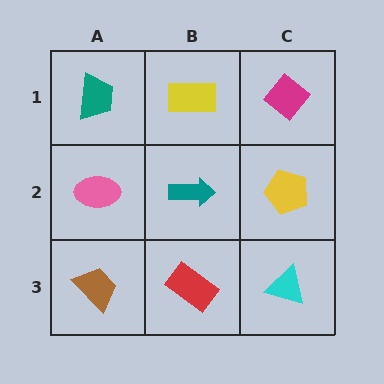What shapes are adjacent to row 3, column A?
A pink ellipse (row 2, column A), a red rectangle (row 3, column B).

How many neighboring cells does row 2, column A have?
3.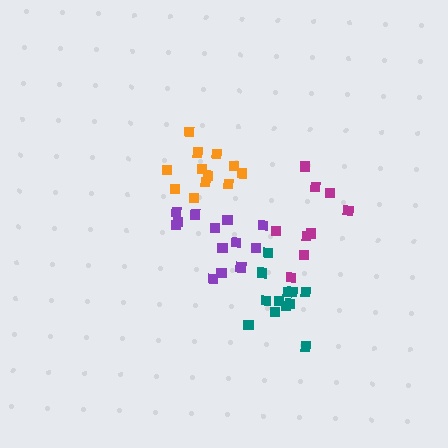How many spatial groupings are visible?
There are 4 spatial groupings.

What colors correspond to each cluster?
The clusters are colored: purple, magenta, teal, orange.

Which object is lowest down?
The teal cluster is bottommost.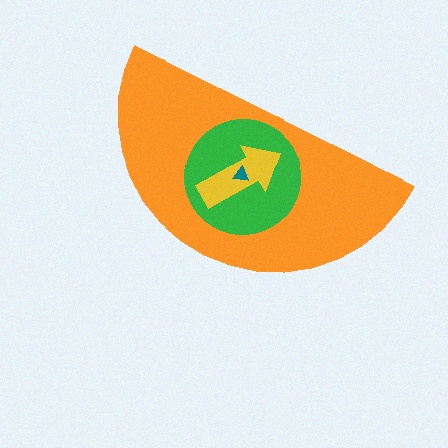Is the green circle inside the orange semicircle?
Yes.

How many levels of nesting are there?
4.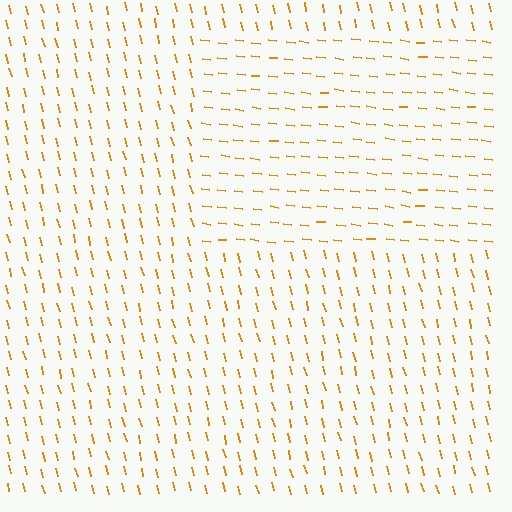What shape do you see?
I see a rectangle.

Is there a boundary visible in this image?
Yes, there is a texture boundary formed by a change in line orientation.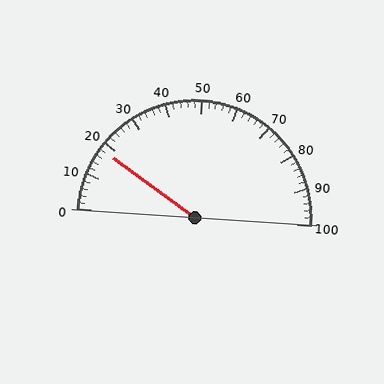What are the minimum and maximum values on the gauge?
The gauge ranges from 0 to 100.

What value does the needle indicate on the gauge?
The needle indicates approximately 18.